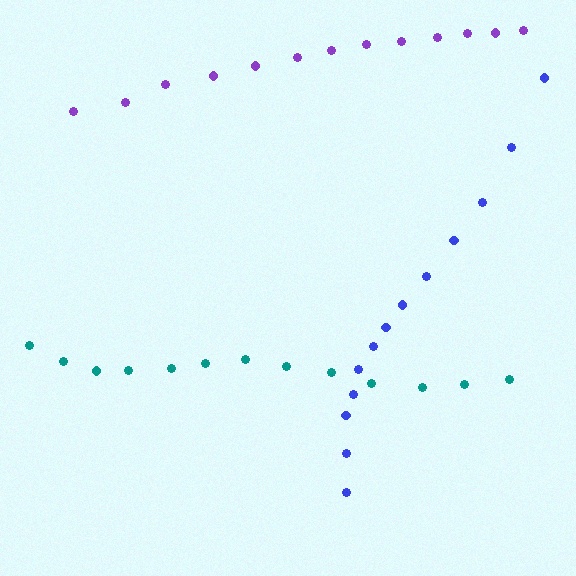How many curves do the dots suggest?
There are 3 distinct paths.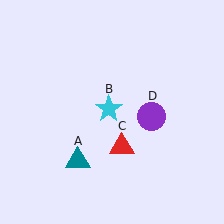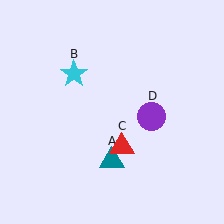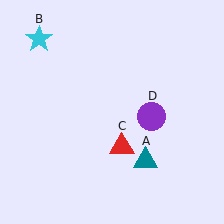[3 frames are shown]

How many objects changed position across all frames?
2 objects changed position: teal triangle (object A), cyan star (object B).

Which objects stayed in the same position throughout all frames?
Red triangle (object C) and purple circle (object D) remained stationary.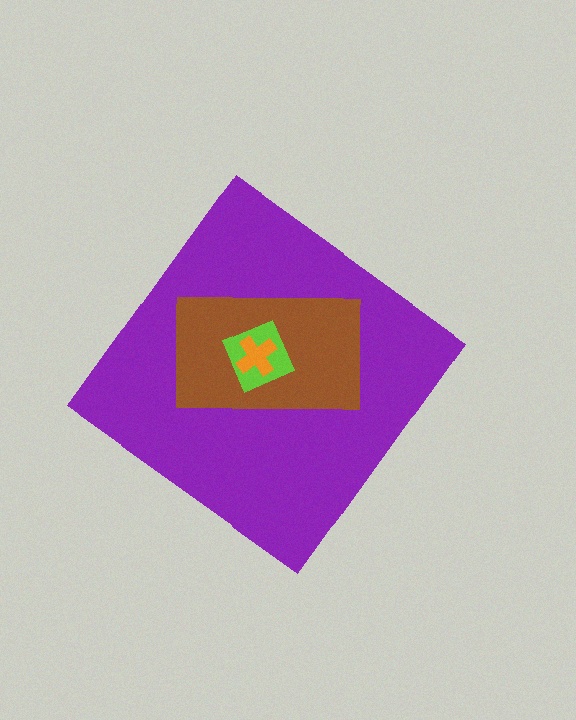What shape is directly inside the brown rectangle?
The lime square.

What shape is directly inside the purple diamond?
The brown rectangle.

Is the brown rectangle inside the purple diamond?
Yes.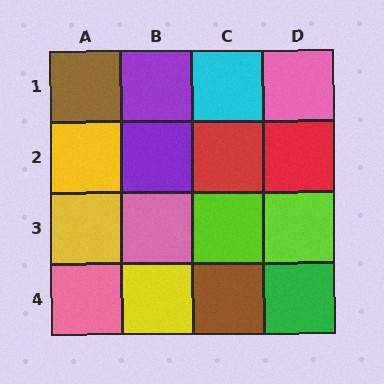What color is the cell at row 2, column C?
Red.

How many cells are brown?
2 cells are brown.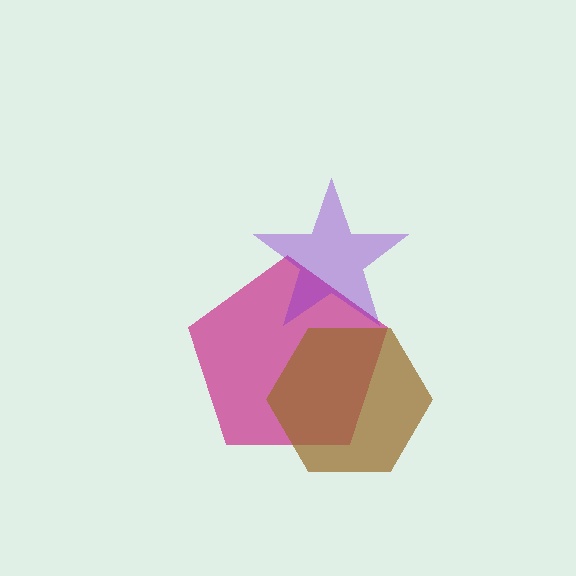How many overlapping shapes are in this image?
There are 3 overlapping shapes in the image.